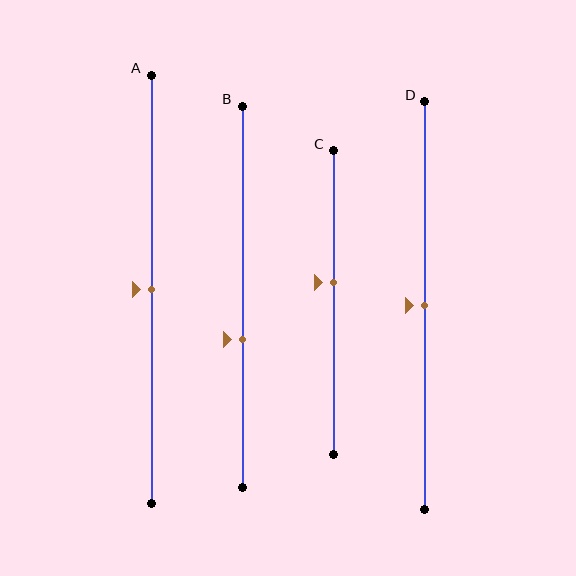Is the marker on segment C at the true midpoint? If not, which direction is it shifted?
No, the marker on segment C is shifted upward by about 7% of the segment length.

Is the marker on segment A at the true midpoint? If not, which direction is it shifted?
Yes, the marker on segment A is at the true midpoint.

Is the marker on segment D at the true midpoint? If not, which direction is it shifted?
Yes, the marker on segment D is at the true midpoint.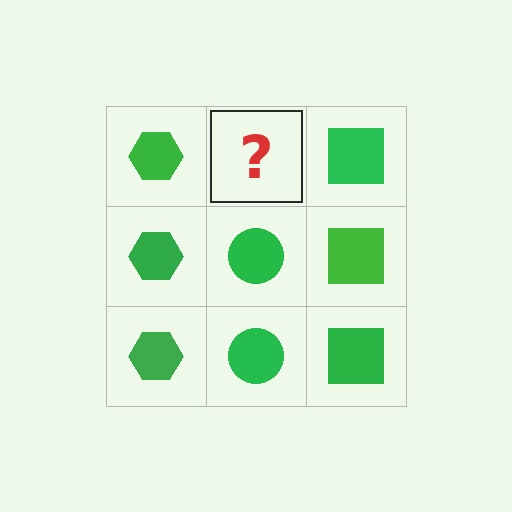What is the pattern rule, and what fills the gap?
The rule is that each column has a consistent shape. The gap should be filled with a green circle.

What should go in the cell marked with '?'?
The missing cell should contain a green circle.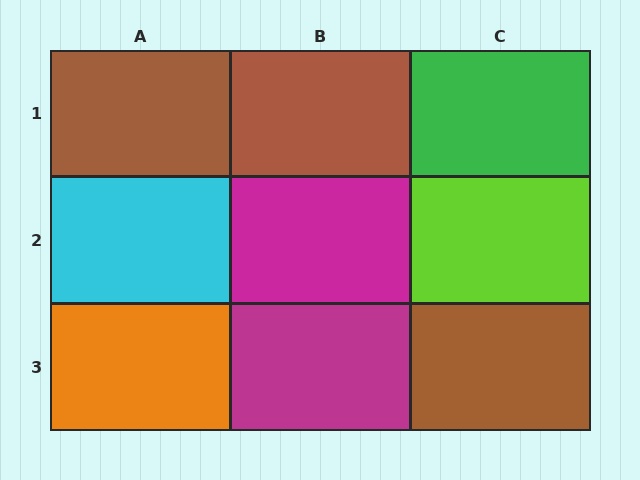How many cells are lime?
1 cell is lime.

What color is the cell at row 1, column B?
Brown.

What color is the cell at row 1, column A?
Brown.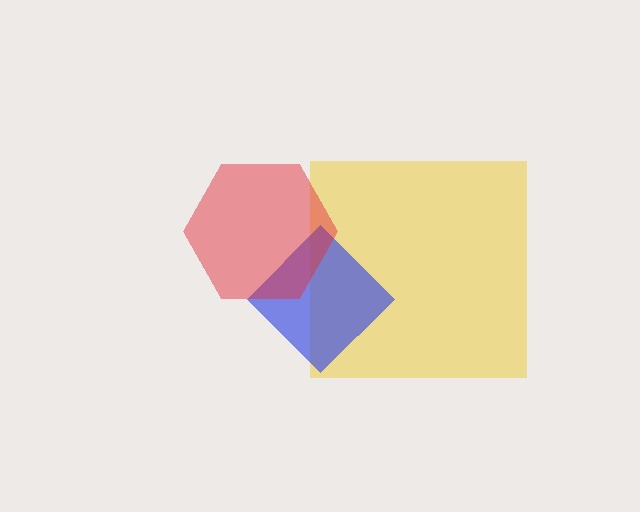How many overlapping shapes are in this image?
There are 3 overlapping shapes in the image.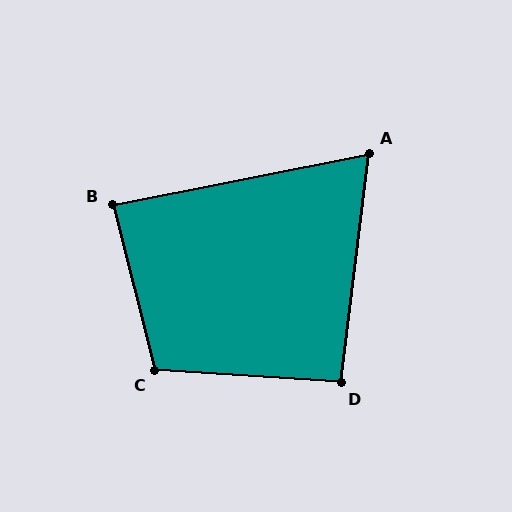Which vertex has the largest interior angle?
C, at approximately 108 degrees.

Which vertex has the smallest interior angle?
A, at approximately 72 degrees.